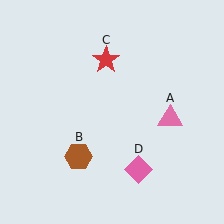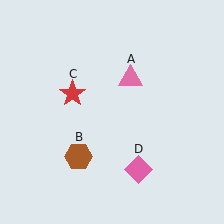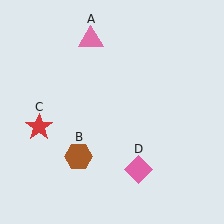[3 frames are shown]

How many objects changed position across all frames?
2 objects changed position: pink triangle (object A), red star (object C).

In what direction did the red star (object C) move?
The red star (object C) moved down and to the left.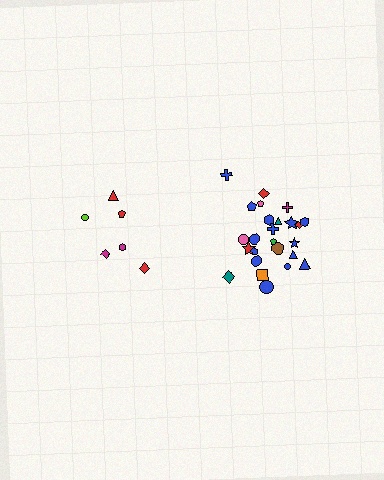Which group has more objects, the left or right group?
The right group.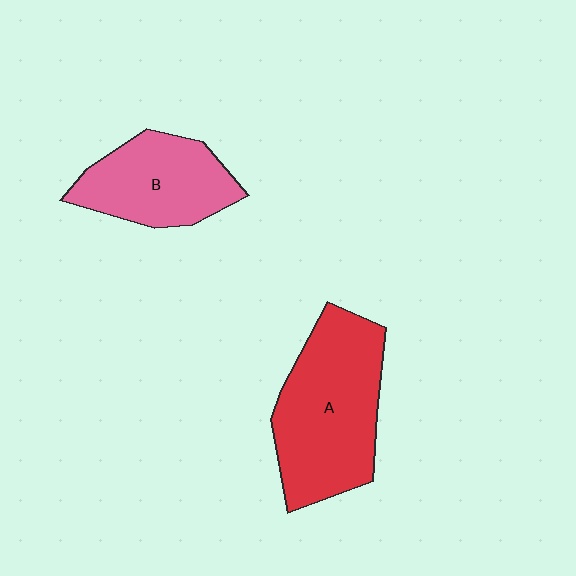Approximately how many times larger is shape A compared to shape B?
Approximately 1.5 times.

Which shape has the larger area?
Shape A (red).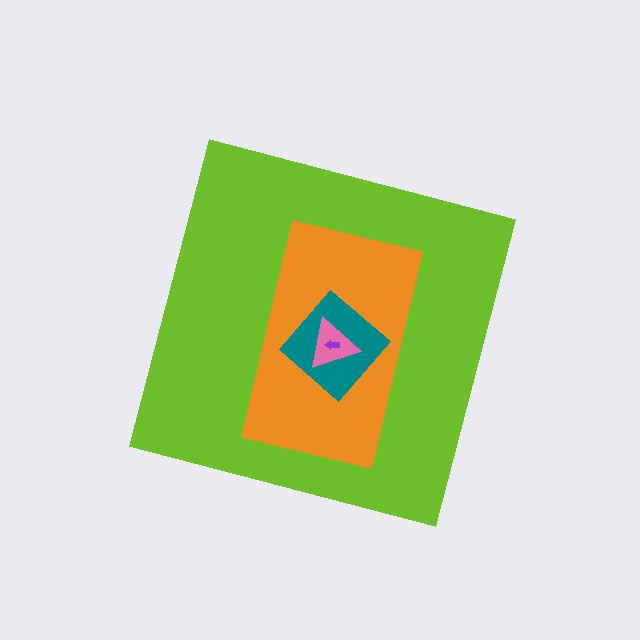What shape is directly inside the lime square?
The orange rectangle.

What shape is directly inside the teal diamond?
The pink triangle.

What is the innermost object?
The purple arrow.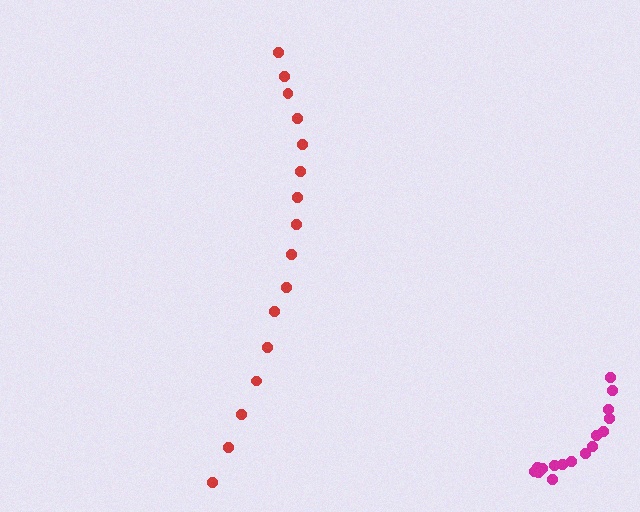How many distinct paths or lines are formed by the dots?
There are 2 distinct paths.